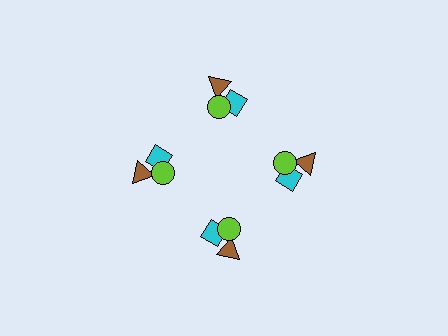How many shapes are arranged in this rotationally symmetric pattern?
There are 12 shapes, arranged in 4 groups of 3.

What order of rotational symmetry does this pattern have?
This pattern has 4-fold rotational symmetry.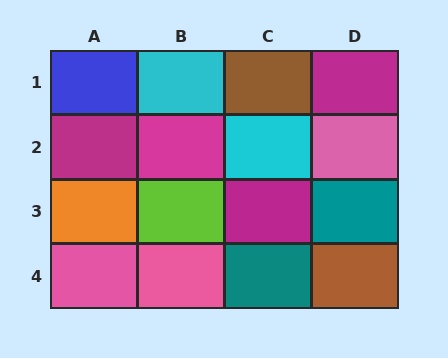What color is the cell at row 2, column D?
Pink.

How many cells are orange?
1 cell is orange.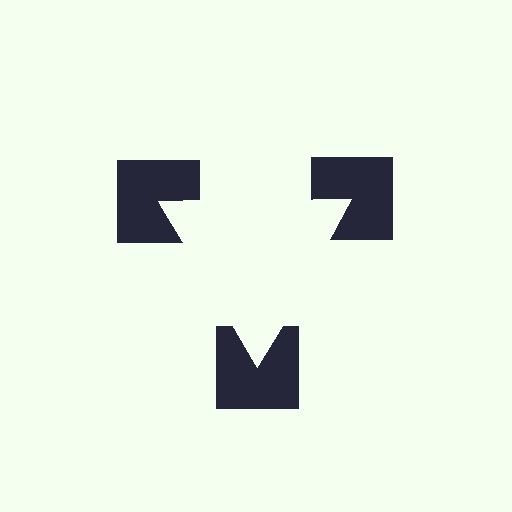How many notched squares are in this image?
There are 3 — one at each vertex of the illusory triangle.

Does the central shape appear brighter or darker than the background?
It typically appears slightly brighter than the background, even though no actual brightness change is drawn.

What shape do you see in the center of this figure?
An illusory triangle — its edges are inferred from the aligned wedge cuts in the notched squares, not physically drawn.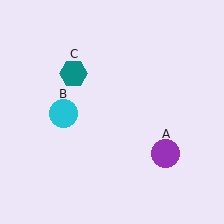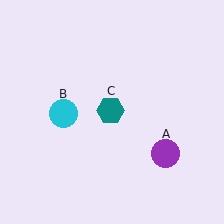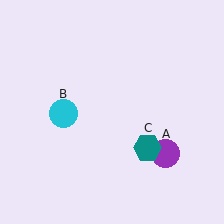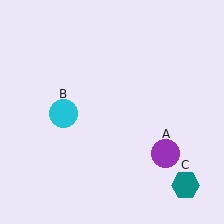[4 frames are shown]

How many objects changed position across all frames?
1 object changed position: teal hexagon (object C).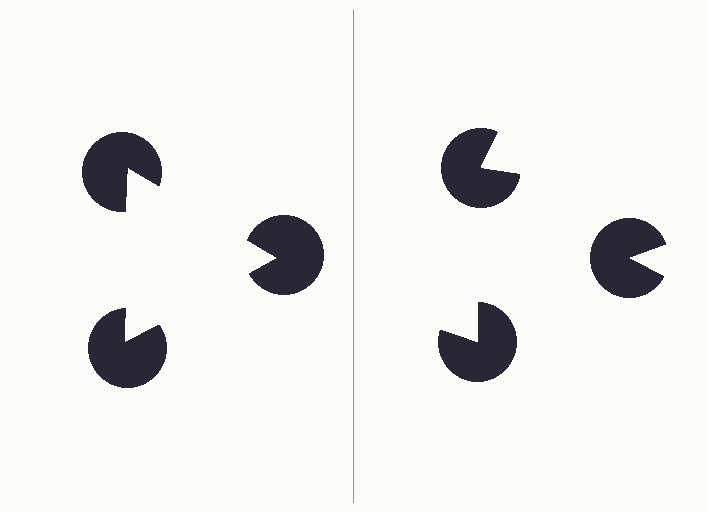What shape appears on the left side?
An illusory triangle.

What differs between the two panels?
The pac-man discs are positioned identically on both sides; only the wedge orientations differ. On the left they align to a triangle; on the right they are misaligned.